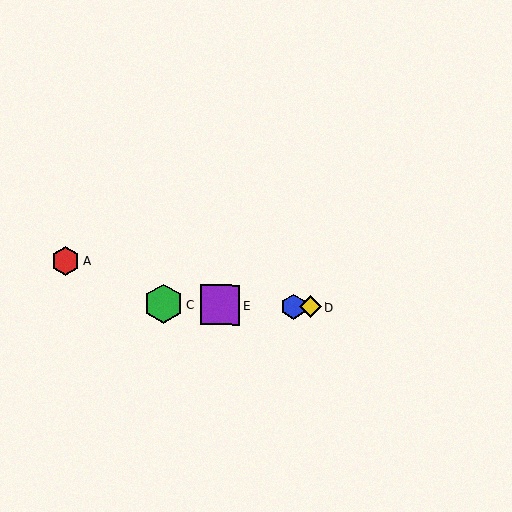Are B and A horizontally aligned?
No, B is at y≈306 and A is at y≈261.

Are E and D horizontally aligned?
Yes, both are at y≈305.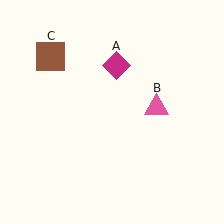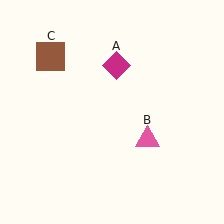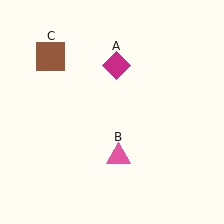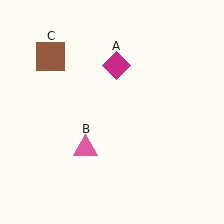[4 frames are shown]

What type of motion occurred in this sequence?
The pink triangle (object B) rotated clockwise around the center of the scene.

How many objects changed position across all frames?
1 object changed position: pink triangle (object B).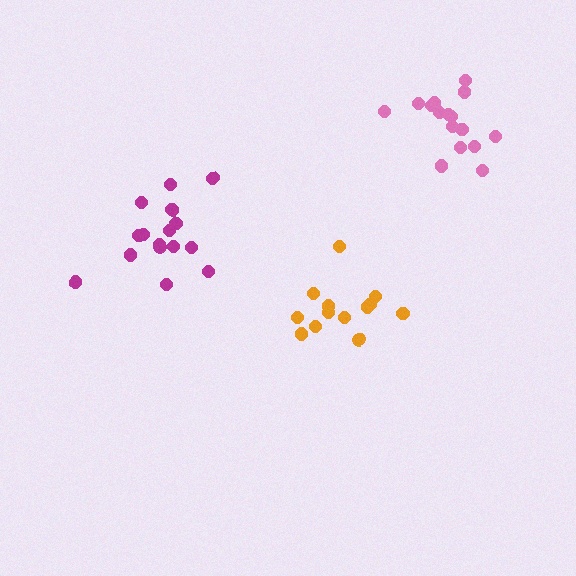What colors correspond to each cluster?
The clusters are colored: magenta, orange, pink.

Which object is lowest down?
The orange cluster is bottommost.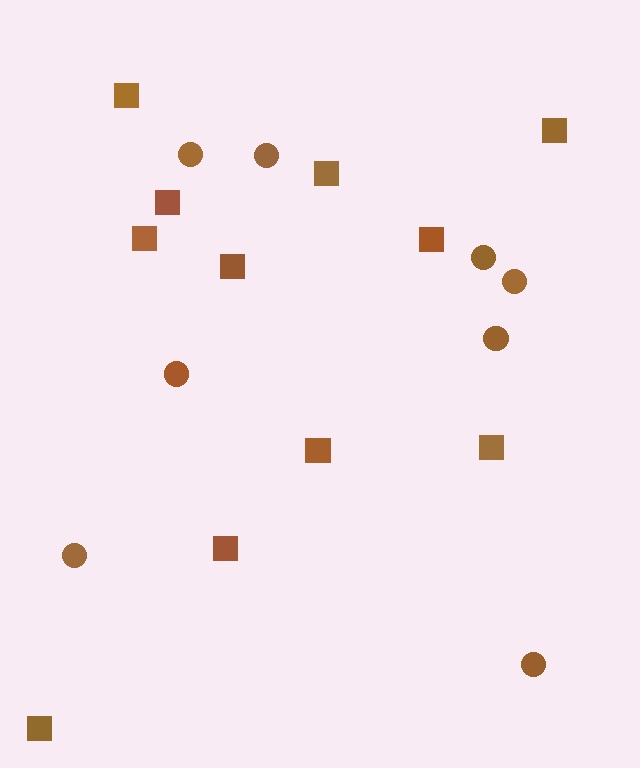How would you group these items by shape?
There are 2 groups: one group of circles (8) and one group of squares (11).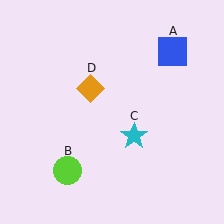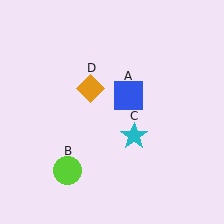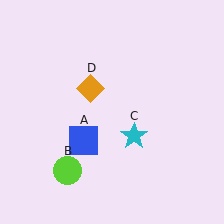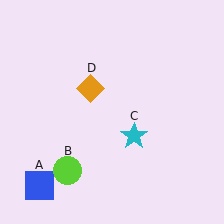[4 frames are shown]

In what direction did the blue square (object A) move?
The blue square (object A) moved down and to the left.